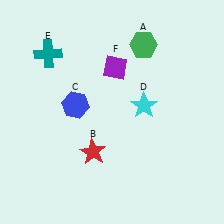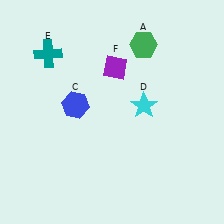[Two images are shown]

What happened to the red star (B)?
The red star (B) was removed in Image 2. It was in the bottom-left area of Image 1.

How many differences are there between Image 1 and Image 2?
There is 1 difference between the two images.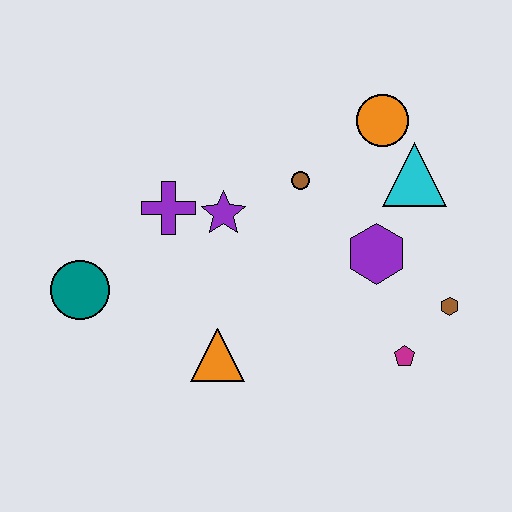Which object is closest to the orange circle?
The cyan triangle is closest to the orange circle.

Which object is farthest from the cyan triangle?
The teal circle is farthest from the cyan triangle.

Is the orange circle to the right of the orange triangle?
Yes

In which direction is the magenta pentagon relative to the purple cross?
The magenta pentagon is to the right of the purple cross.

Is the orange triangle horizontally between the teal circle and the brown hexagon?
Yes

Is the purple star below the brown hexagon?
No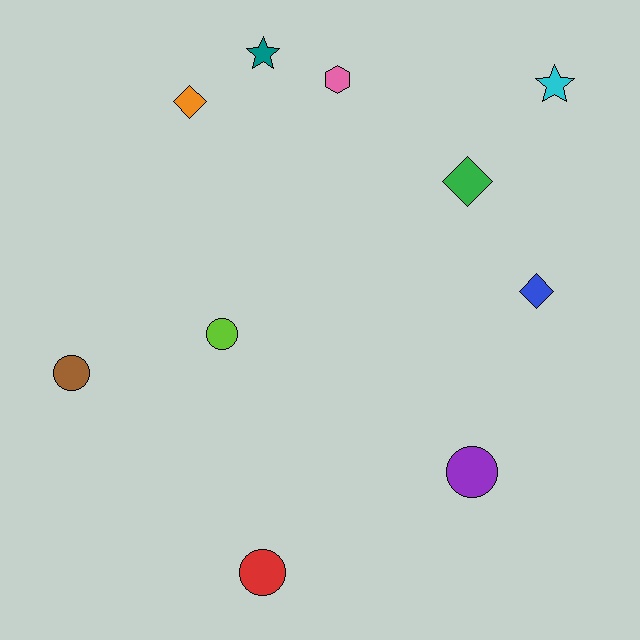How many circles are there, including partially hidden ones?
There are 4 circles.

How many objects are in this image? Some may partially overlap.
There are 10 objects.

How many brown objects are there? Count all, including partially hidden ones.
There is 1 brown object.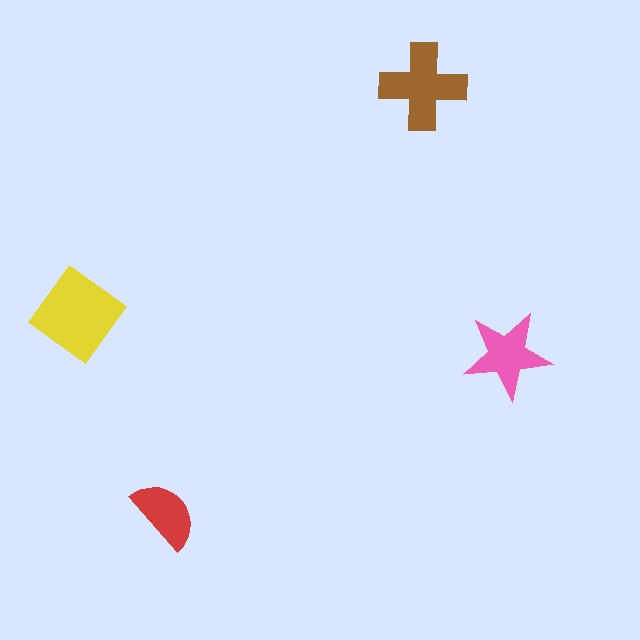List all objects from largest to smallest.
The yellow diamond, the brown cross, the pink star, the red semicircle.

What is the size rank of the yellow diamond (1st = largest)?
1st.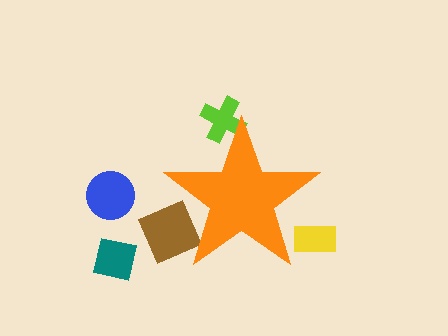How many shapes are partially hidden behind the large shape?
3 shapes are partially hidden.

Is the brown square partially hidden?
Yes, the brown square is partially hidden behind the orange star.